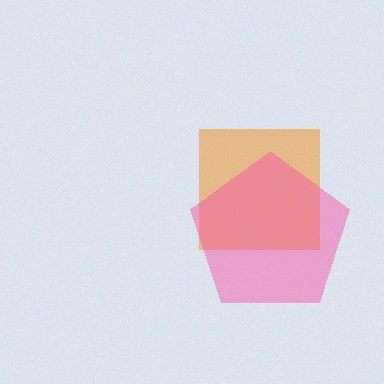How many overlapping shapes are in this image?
There are 2 overlapping shapes in the image.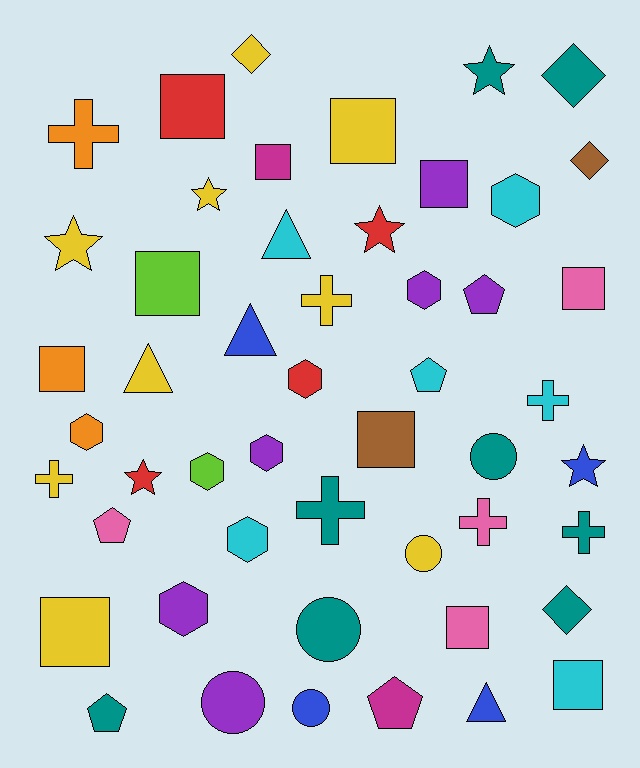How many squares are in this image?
There are 11 squares.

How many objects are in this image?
There are 50 objects.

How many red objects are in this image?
There are 4 red objects.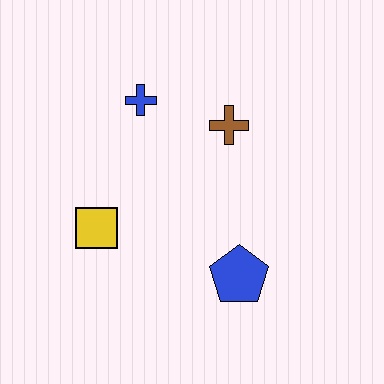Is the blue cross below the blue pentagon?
No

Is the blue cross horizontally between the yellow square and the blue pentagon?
Yes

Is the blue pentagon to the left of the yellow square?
No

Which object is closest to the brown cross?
The blue cross is closest to the brown cross.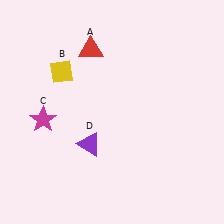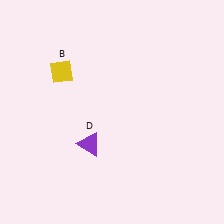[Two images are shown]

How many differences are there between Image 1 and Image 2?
There are 2 differences between the two images.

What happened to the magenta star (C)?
The magenta star (C) was removed in Image 2. It was in the bottom-left area of Image 1.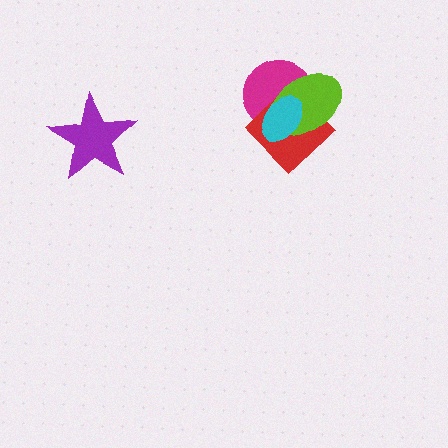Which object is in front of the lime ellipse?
The cyan ellipse is in front of the lime ellipse.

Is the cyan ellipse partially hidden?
No, no other shape covers it.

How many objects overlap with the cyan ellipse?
3 objects overlap with the cyan ellipse.